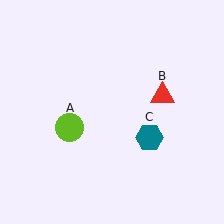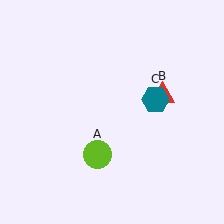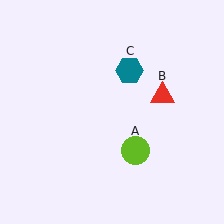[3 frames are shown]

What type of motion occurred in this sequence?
The lime circle (object A), teal hexagon (object C) rotated counterclockwise around the center of the scene.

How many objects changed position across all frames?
2 objects changed position: lime circle (object A), teal hexagon (object C).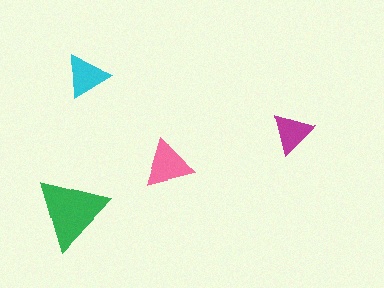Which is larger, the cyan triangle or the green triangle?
The green one.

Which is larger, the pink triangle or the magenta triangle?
The pink one.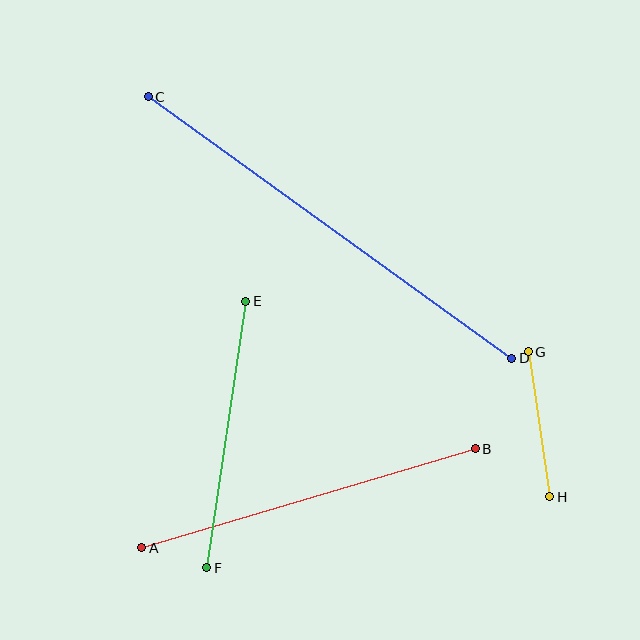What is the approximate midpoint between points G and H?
The midpoint is at approximately (539, 424) pixels.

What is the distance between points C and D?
The distance is approximately 448 pixels.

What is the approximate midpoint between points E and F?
The midpoint is at approximately (226, 434) pixels.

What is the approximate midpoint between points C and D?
The midpoint is at approximately (330, 227) pixels.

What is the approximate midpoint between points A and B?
The midpoint is at approximately (309, 498) pixels.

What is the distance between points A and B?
The distance is approximately 348 pixels.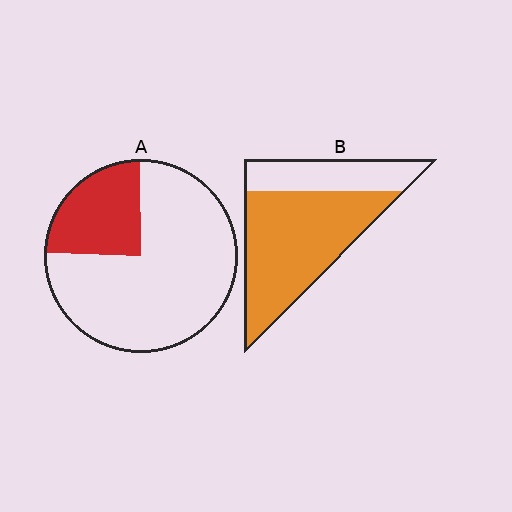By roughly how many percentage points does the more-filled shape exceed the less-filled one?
By roughly 45 percentage points (B over A).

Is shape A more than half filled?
No.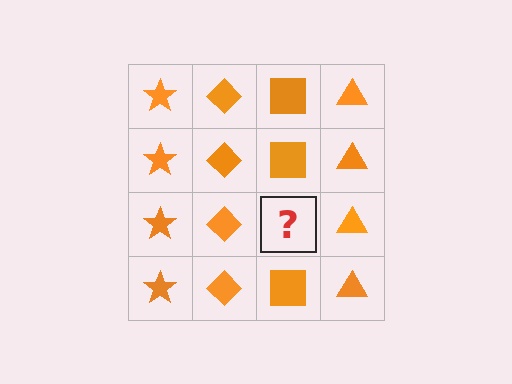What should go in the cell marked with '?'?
The missing cell should contain an orange square.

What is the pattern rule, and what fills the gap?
The rule is that each column has a consistent shape. The gap should be filled with an orange square.